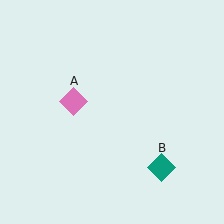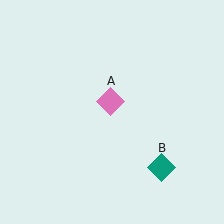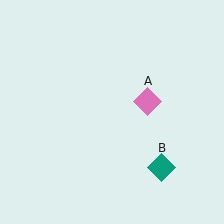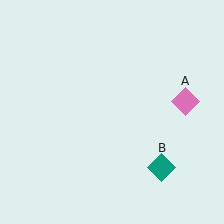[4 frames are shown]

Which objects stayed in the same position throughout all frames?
Teal diamond (object B) remained stationary.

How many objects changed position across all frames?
1 object changed position: pink diamond (object A).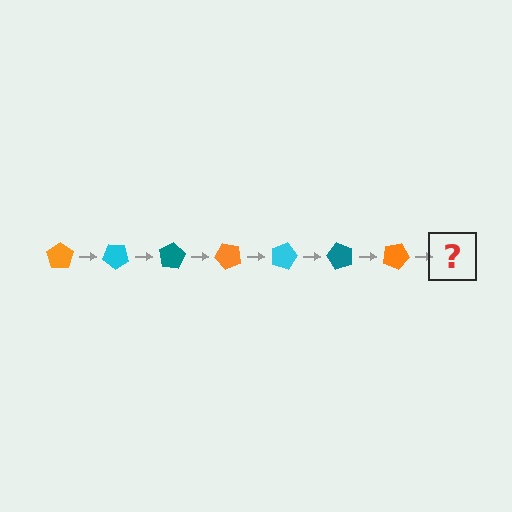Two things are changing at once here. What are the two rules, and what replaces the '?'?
The two rules are that it rotates 40 degrees each step and the color cycles through orange, cyan, and teal. The '?' should be a cyan pentagon, rotated 280 degrees from the start.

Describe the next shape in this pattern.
It should be a cyan pentagon, rotated 280 degrees from the start.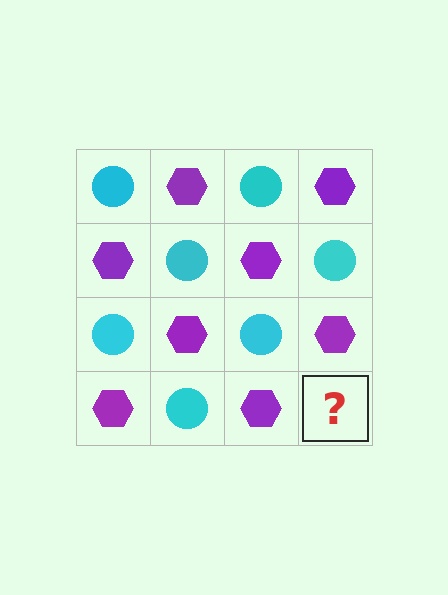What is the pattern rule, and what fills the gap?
The rule is that it alternates cyan circle and purple hexagon in a checkerboard pattern. The gap should be filled with a cyan circle.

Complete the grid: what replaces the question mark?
The question mark should be replaced with a cyan circle.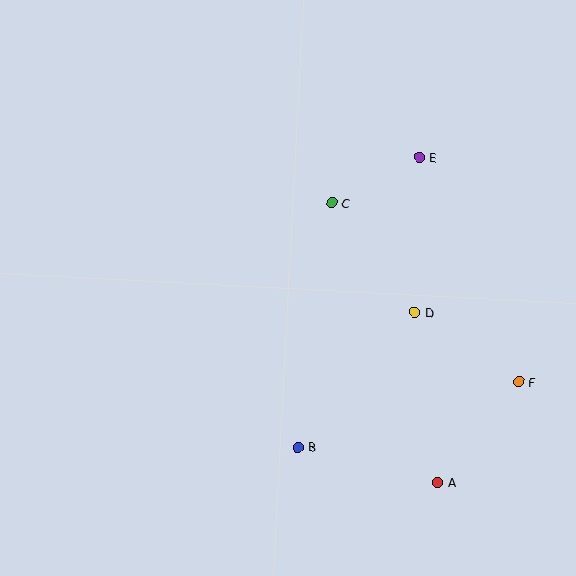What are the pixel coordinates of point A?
Point A is at (438, 482).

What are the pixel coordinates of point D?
Point D is at (415, 312).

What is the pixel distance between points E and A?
The distance between E and A is 325 pixels.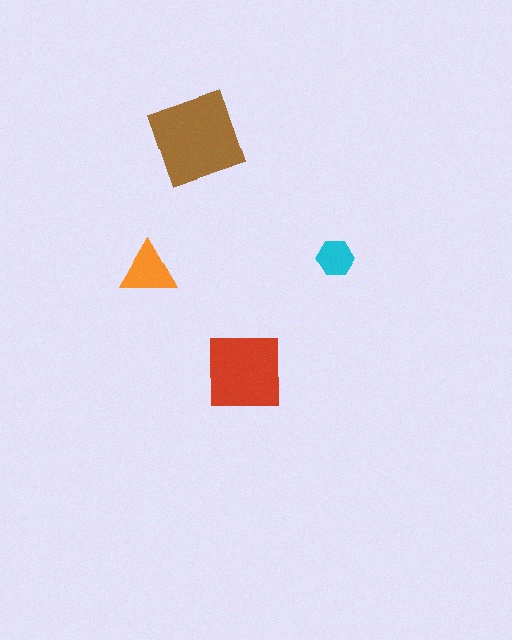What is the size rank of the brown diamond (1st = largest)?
1st.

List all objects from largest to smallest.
The brown diamond, the red square, the orange triangle, the cyan hexagon.